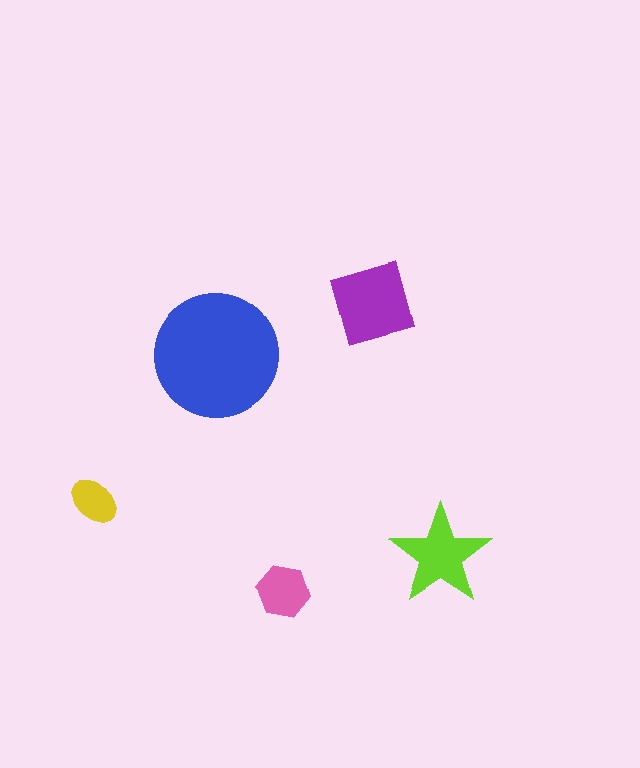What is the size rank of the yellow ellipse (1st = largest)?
5th.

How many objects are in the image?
There are 5 objects in the image.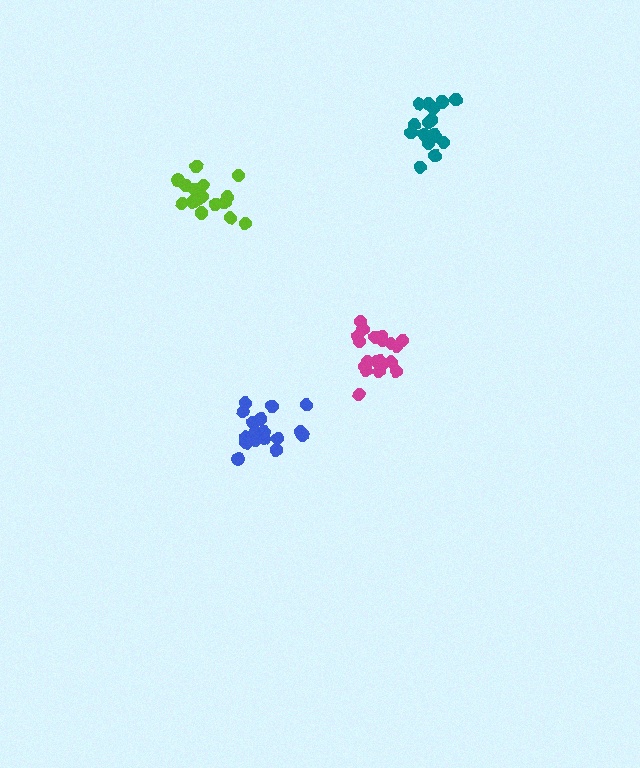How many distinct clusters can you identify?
There are 4 distinct clusters.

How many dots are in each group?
Group 1: 16 dots, Group 2: 20 dots, Group 3: 18 dots, Group 4: 17 dots (71 total).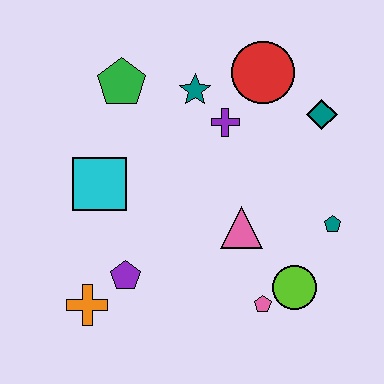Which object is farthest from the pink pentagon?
The green pentagon is farthest from the pink pentagon.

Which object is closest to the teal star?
The purple cross is closest to the teal star.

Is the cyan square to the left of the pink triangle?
Yes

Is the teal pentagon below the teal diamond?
Yes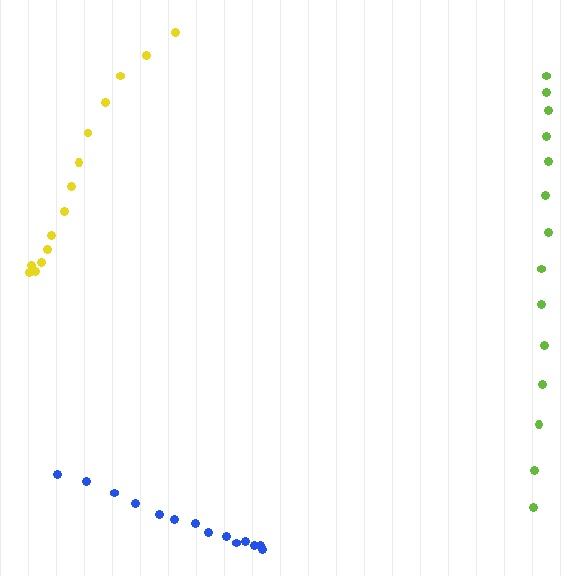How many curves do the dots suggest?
There are 3 distinct paths.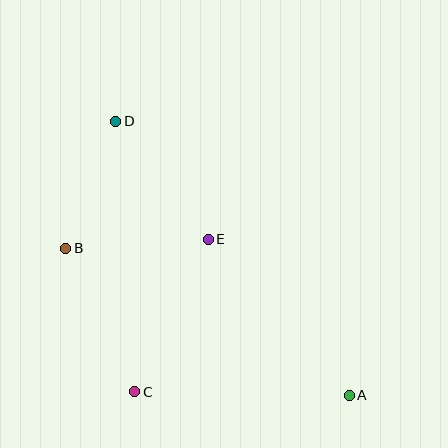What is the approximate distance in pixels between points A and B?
The distance between A and B is approximately 320 pixels.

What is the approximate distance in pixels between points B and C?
The distance between B and C is approximately 159 pixels.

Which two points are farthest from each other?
Points A and D are farthest from each other.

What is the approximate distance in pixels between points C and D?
The distance between C and D is approximately 271 pixels.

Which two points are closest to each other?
Points B and D are closest to each other.